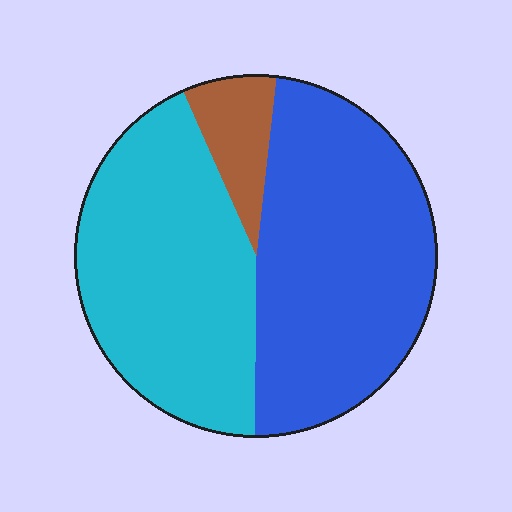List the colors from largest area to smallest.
From largest to smallest: blue, cyan, brown.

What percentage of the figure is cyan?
Cyan takes up about two fifths (2/5) of the figure.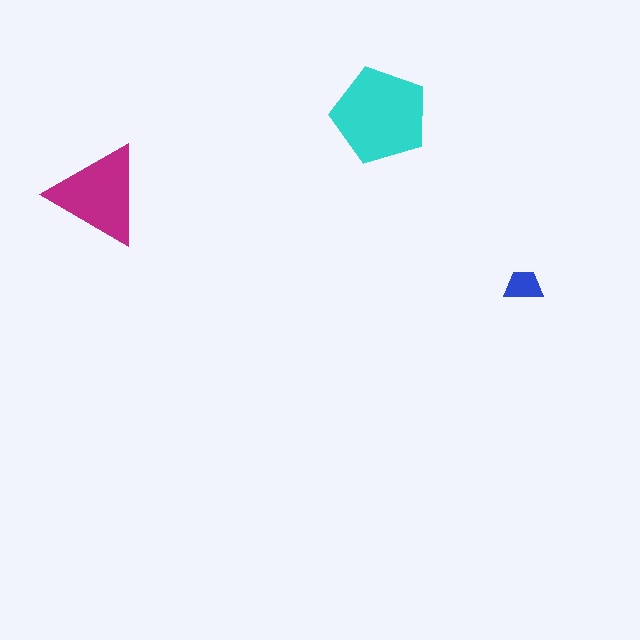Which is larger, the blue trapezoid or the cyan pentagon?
The cyan pentagon.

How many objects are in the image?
There are 3 objects in the image.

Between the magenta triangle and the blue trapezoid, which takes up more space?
The magenta triangle.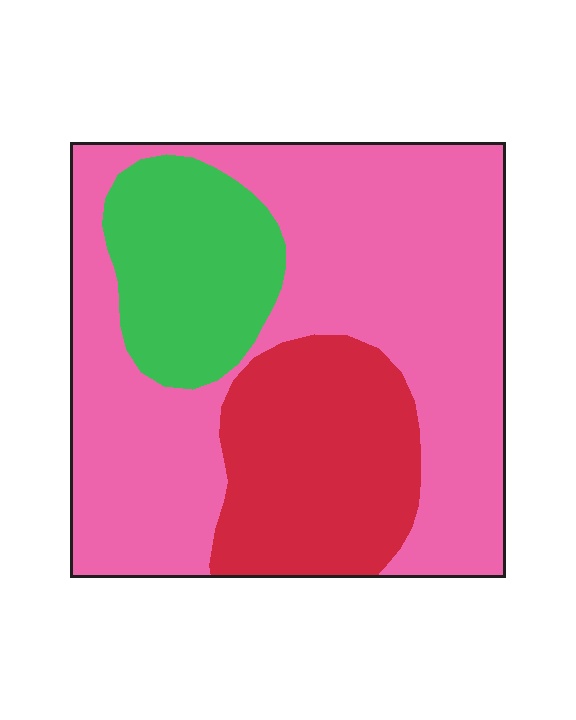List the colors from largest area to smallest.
From largest to smallest: pink, red, green.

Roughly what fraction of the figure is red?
Red covers around 25% of the figure.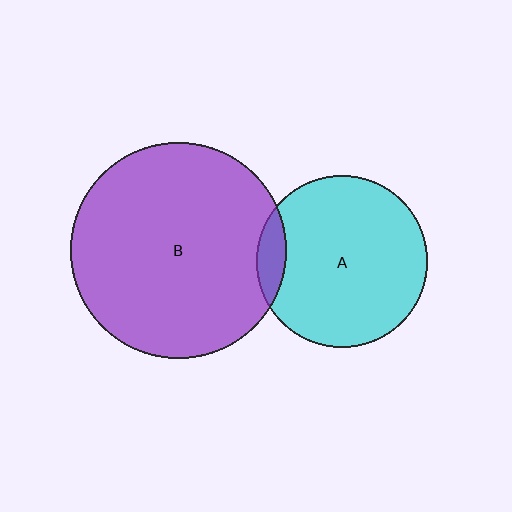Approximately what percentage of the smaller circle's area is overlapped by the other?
Approximately 10%.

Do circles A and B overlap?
Yes.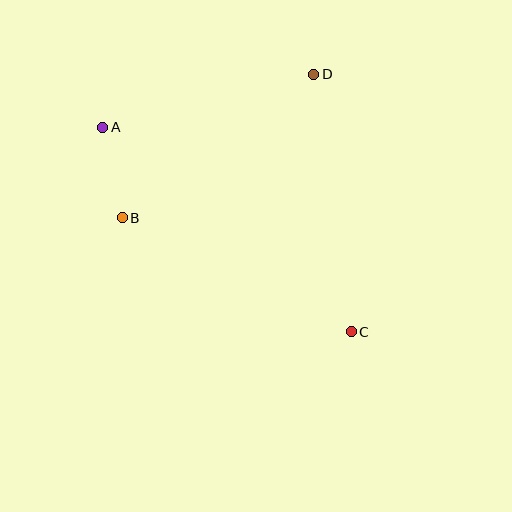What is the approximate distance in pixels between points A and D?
The distance between A and D is approximately 217 pixels.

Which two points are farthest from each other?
Points A and C are farthest from each other.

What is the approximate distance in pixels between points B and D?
The distance between B and D is approximately 239 pixels.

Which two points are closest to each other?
Points A and B are closest to each other.